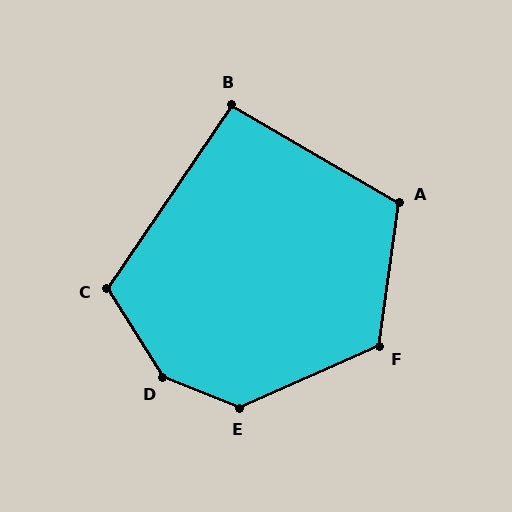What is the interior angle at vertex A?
Approximately 112 degrees (obtuse).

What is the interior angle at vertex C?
Approximately 113 degrees (obtuse).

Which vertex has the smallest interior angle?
B, at approximately 94 degrees.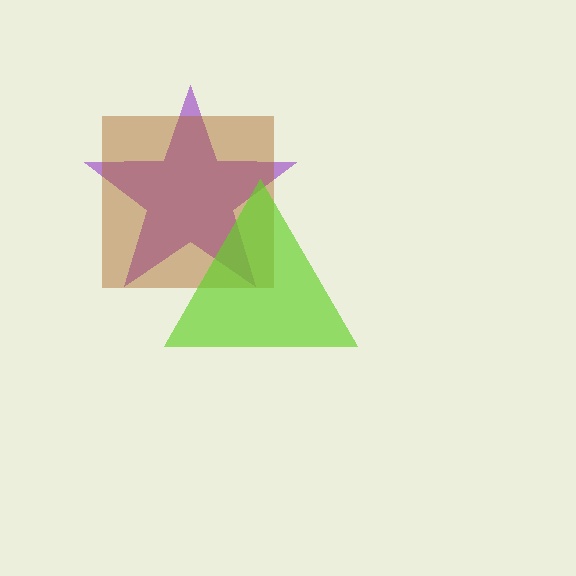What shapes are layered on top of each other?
The layered shapes are: a purple star, a brown square, a lime triangle.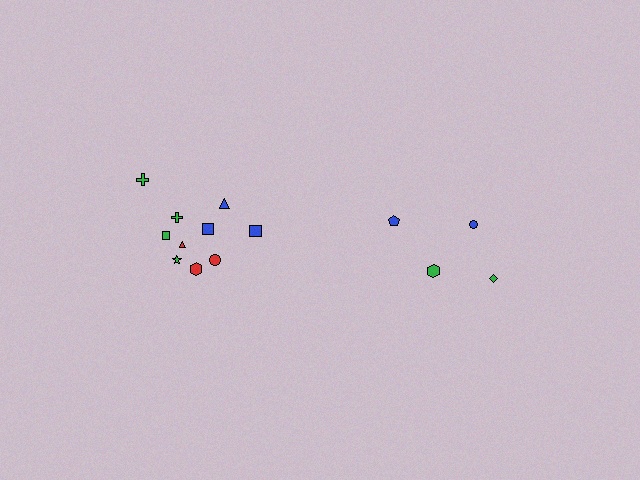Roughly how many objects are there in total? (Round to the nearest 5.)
Roughly 15 objects in total.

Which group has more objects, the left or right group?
The left group.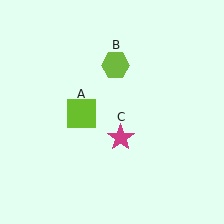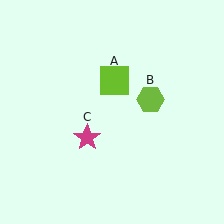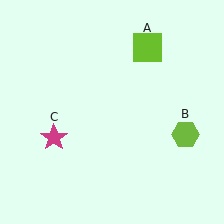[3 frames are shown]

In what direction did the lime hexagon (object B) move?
The lime hexagon (object B) moved down and to the right.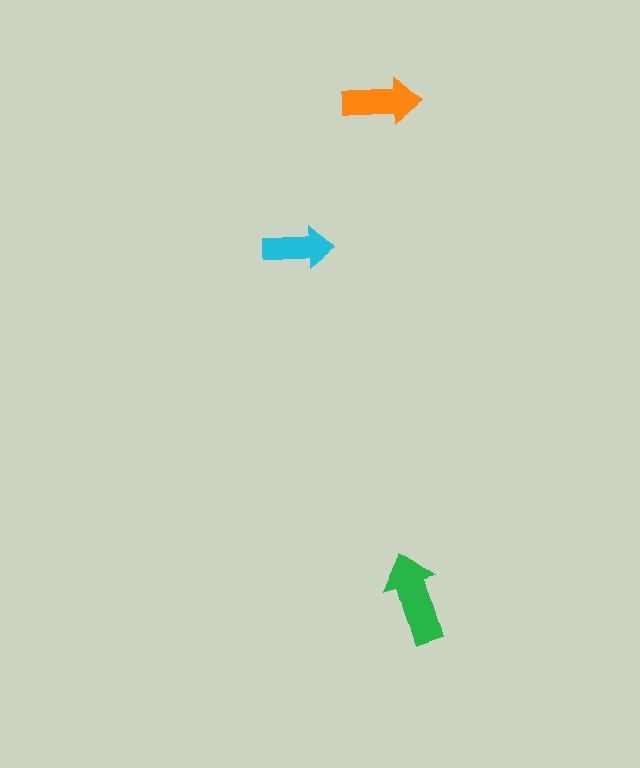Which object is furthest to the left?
The cyan arrow is leftmost.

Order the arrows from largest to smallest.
the green one, the orange one, the cyan one.